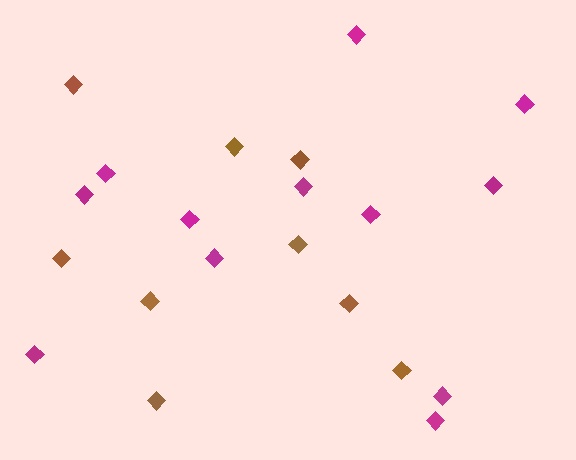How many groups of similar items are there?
There are 2 groups: one group of brown diamonds (9) and one group of magenta diamonds (12).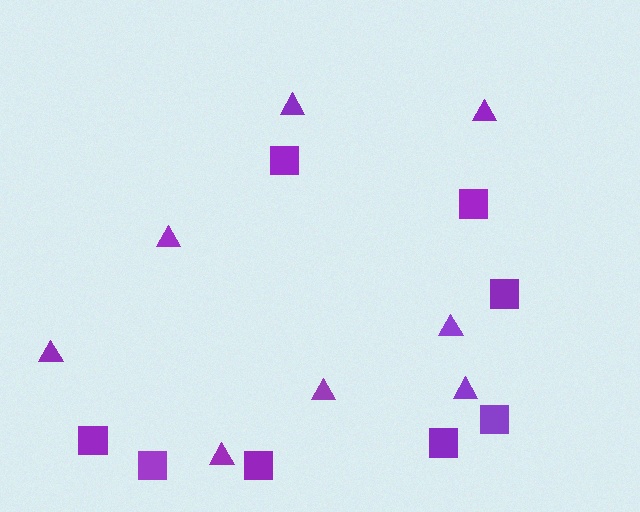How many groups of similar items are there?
There are 2 groups: one group of squares (8) and one group of triangles (8).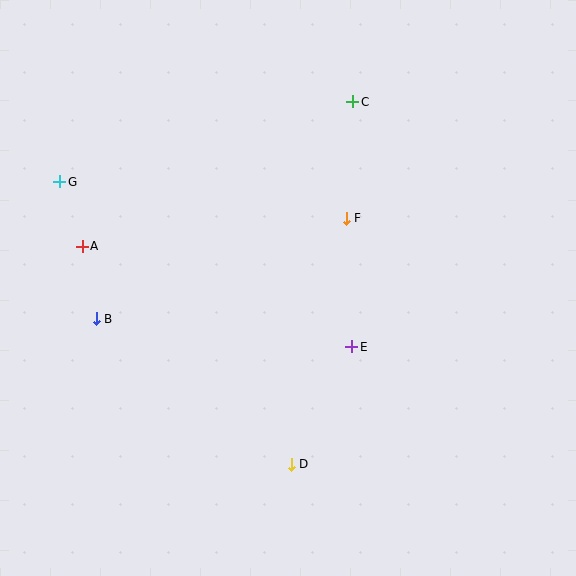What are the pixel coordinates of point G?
Point G is at (60, 182).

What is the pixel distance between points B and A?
The distance between B and A is 74 pixels.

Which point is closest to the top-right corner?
Point C is closest to the top-right corner.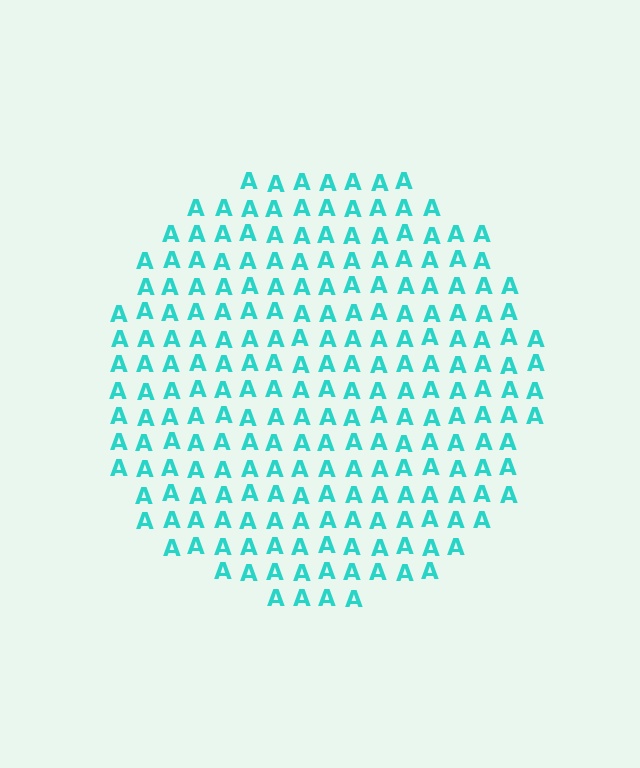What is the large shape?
The large shape is a circle.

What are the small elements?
The small elements are letter A's.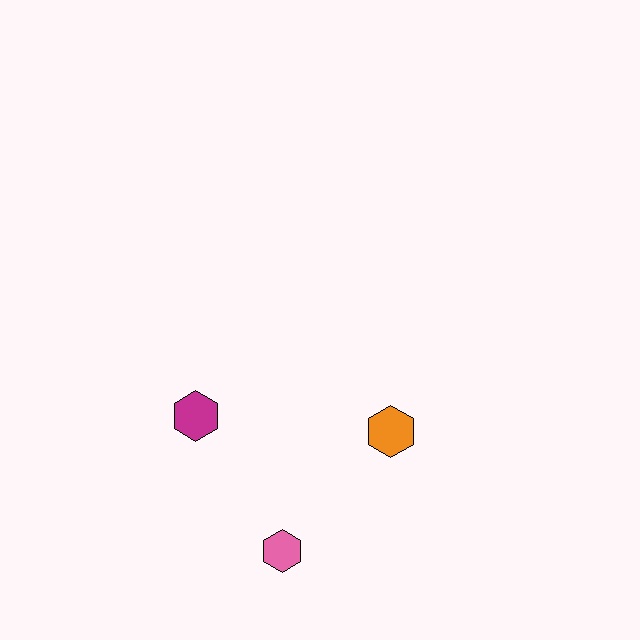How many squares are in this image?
There are no squares.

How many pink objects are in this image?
There is 1 pink object.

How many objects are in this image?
There are 3 objects.